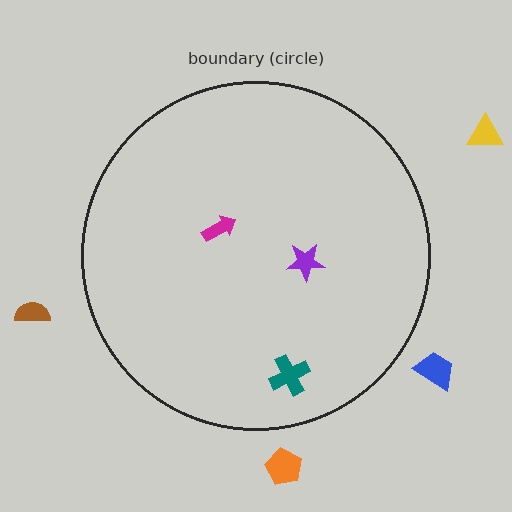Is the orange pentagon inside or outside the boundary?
Outside.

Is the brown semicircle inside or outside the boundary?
Outside.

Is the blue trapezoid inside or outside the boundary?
Outside.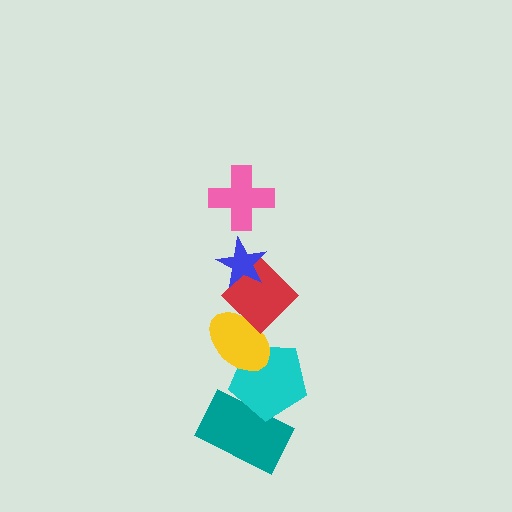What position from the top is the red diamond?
The red diamond is 3rd from the top.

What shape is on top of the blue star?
The pink cross is on top of the blue star.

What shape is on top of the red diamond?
The blue star is on top of the red diamond.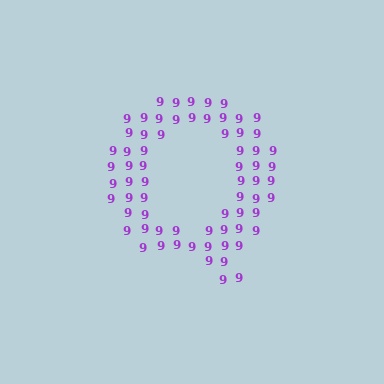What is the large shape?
The large shape is the letter Q.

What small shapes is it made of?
It is made of small digit 9's.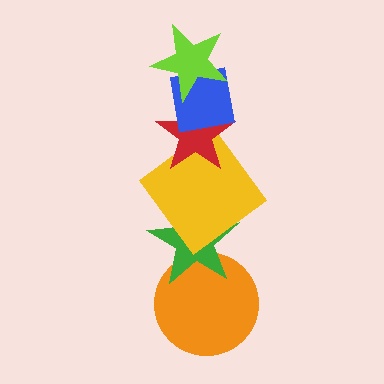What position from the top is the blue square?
The blue square is 2nd from the top.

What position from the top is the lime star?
The lime star is 1st from the top.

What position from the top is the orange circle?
The orange circle is 6th from the top.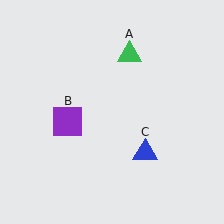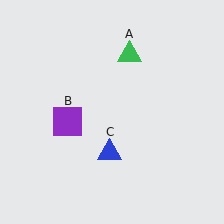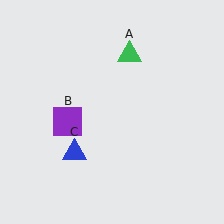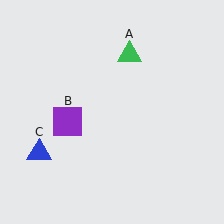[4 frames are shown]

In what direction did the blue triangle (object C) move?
The blue triangle (object C) moved left.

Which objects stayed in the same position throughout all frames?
Green triangle (object A) and purple square (object B) remained stationary.